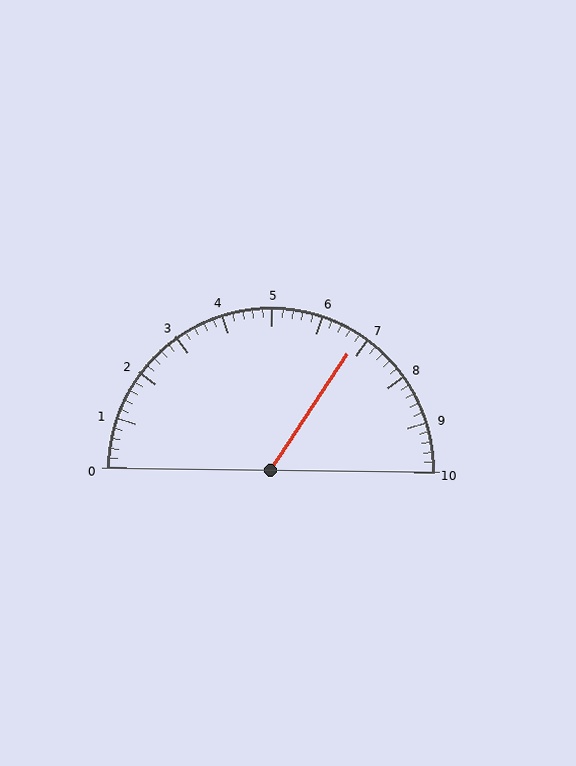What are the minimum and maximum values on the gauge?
The gauge ranges from 0 to 10.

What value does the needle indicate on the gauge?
The needle indicates approximately 6.8.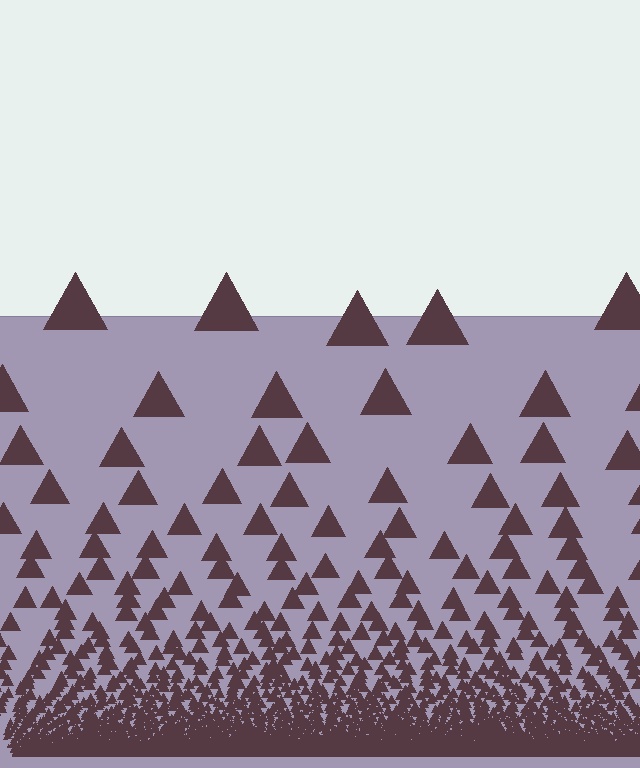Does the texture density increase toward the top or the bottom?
Density increases toward the bottom.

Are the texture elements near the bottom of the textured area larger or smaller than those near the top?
Smaller. The gradient is inverted — elements near the bottom are smaller and denser.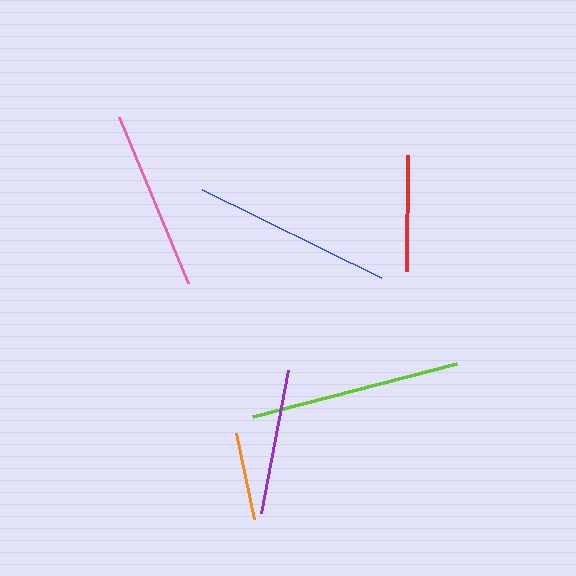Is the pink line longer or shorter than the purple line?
The pink line is longer than the purple line.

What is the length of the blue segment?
The blue segment is approximately 199 pixels long.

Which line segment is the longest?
The lime line is the longest at approximately 210 pixels.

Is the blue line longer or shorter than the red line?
The blue line is longer than the red line.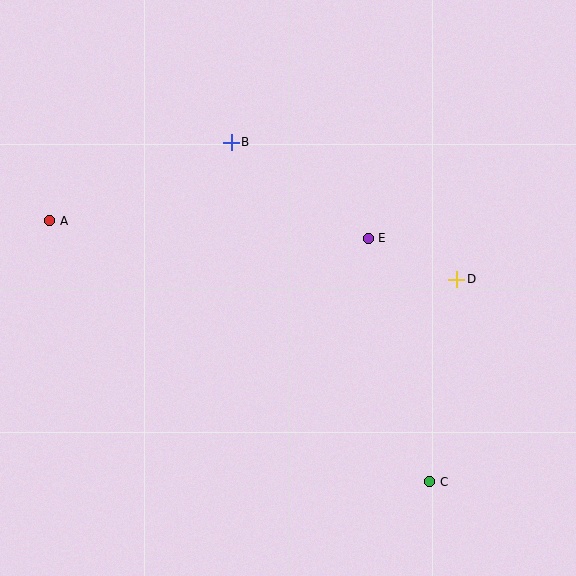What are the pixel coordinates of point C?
Point C is at (430, 482).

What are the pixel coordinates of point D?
Point D is at (457, 279).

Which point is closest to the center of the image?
Point E at (368, 239) is closest to the center.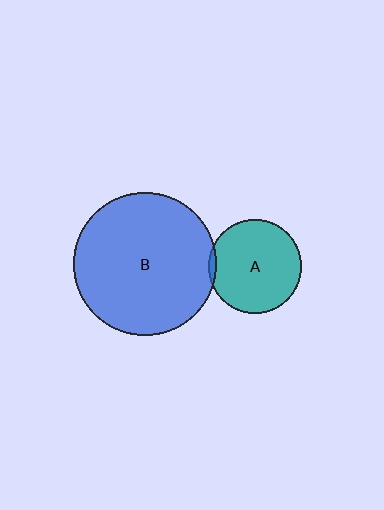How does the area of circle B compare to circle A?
Approximately 2.3 times.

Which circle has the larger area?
Circle B (blue).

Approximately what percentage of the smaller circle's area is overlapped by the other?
Approximately 5%.